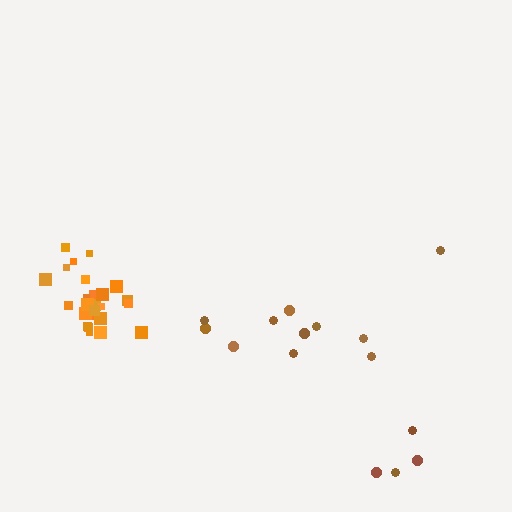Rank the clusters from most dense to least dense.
orange, brown.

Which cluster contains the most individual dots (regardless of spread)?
Orange (25).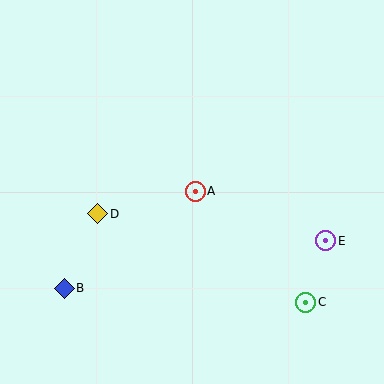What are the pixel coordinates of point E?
Point E is at (326, 241).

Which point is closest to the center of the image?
Point A at (195, 191) is closest to the center.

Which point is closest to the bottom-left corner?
Point B is closest to the bottom-left corner.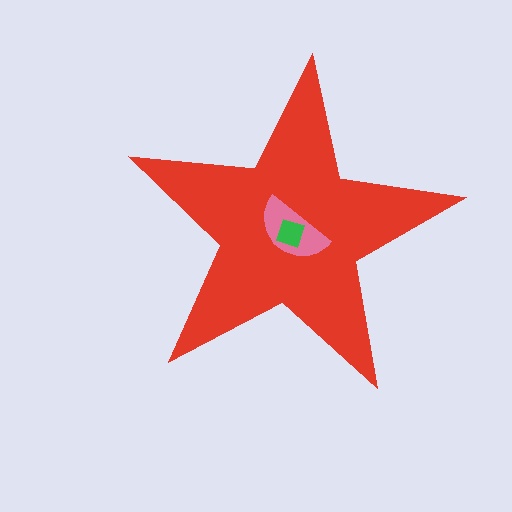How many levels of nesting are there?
3.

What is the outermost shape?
The red star.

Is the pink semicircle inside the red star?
Yes.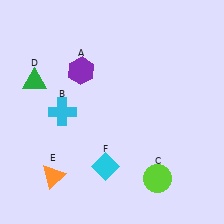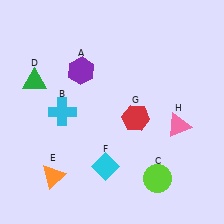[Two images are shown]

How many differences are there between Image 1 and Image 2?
There are 2 differences between the two images.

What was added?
A red hexagon (G), a pink triangle (H) were added in Image 2.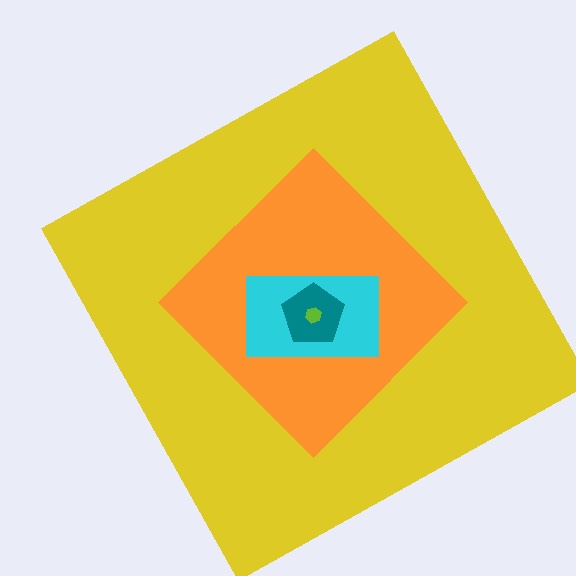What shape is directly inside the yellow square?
The orange diamond.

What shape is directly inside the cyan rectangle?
The teal pentagon.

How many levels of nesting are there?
5.